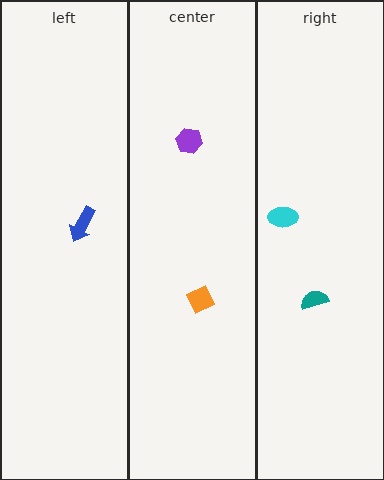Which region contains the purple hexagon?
The center region.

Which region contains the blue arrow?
The left region.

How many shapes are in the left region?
1.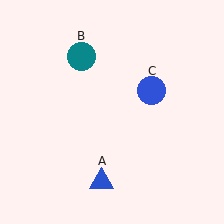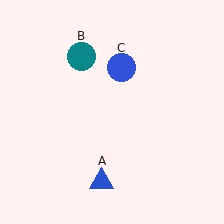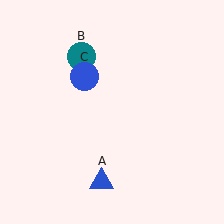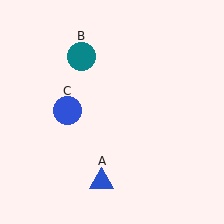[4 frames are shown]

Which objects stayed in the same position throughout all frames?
Blue triangle (object A) and teal circle (object B) remained stationary.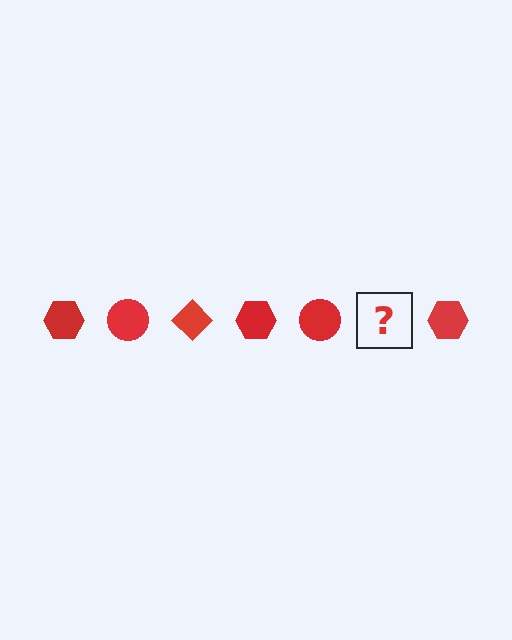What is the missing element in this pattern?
The missing element is a red diamond.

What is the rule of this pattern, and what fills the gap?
The rule is that the pattern cycles through hexagon, circle, diamond shapes in red. The gap should be filled with a red diamond.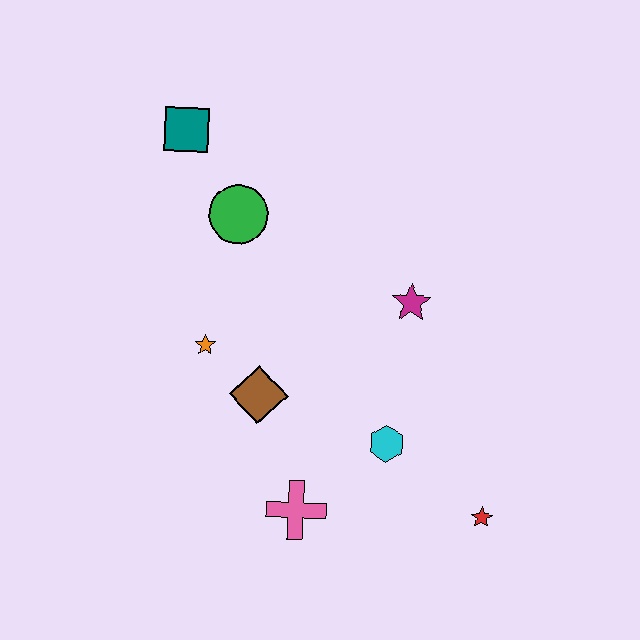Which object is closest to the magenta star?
The cyan hexagon is closest to the magenta star.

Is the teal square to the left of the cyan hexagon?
Yes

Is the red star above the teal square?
No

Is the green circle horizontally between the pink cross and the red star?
No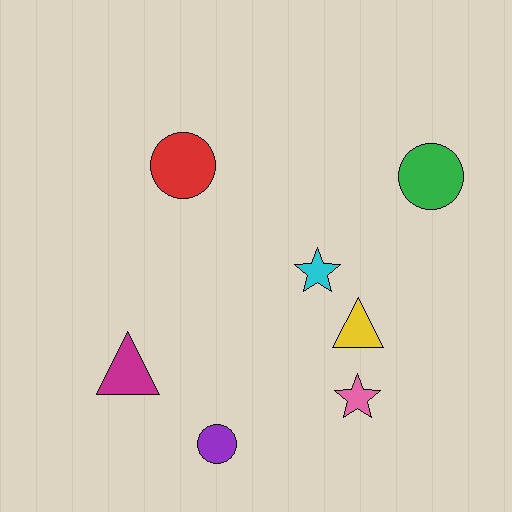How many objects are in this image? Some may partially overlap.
There are 7 objects.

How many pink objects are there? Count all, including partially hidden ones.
There is 1 pink object.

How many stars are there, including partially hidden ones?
There are 2 stars.